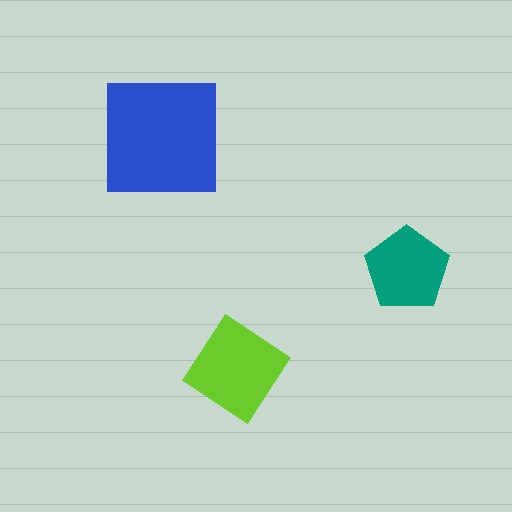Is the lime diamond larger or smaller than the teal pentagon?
Larger.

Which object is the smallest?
The teal pentagon.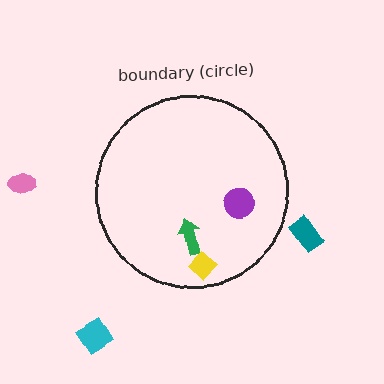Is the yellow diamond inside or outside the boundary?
Inside.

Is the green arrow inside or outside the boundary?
Inside.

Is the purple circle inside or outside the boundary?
Inside.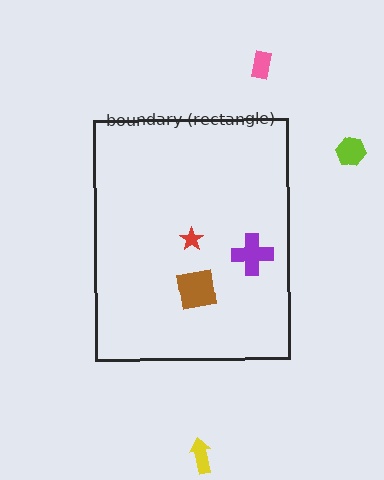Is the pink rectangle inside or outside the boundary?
Outside.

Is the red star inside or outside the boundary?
Inside.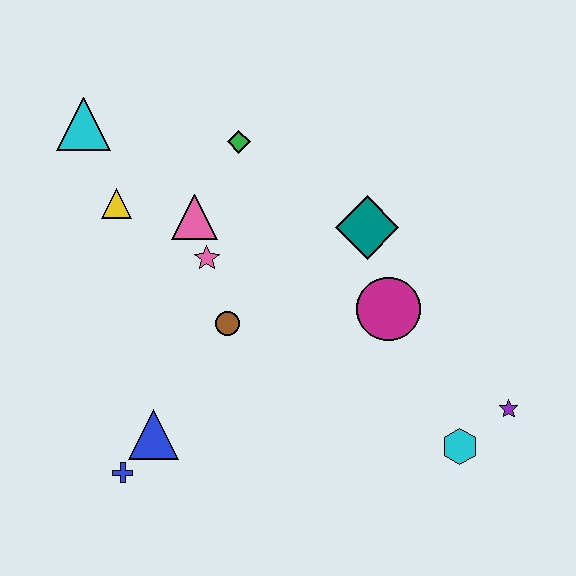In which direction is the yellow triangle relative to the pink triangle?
The yellow triangle is to the left of the pink triangle.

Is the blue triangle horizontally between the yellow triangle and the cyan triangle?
No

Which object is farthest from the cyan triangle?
The purple star is farthest from the cyan triangle.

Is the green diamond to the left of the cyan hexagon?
Yes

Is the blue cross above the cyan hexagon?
No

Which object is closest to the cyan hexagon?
The purple star is closest to the cyan hexagon.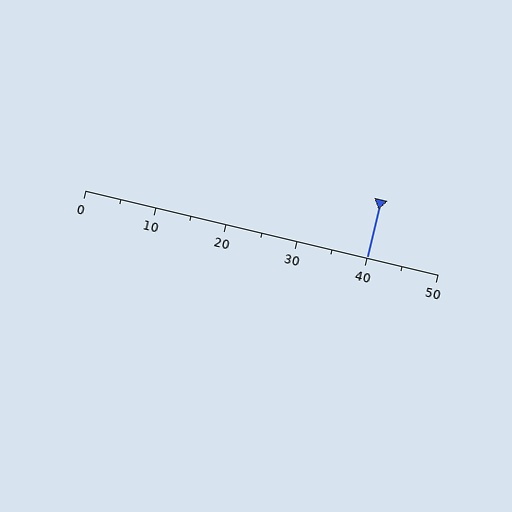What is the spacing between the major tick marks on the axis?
The major ticks are spaced 10 apart.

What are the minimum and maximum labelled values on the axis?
The axis runs from 0 to 50.